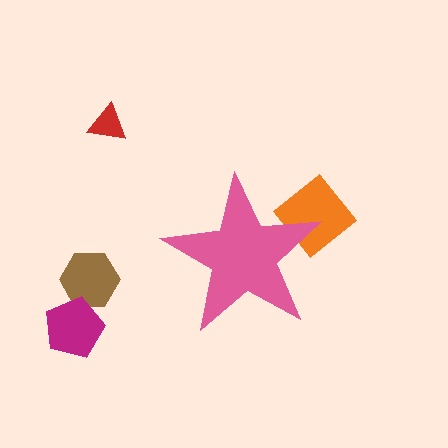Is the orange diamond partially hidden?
Yes, the orange diamond is partially hidden behind the pink star.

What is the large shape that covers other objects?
A pink star.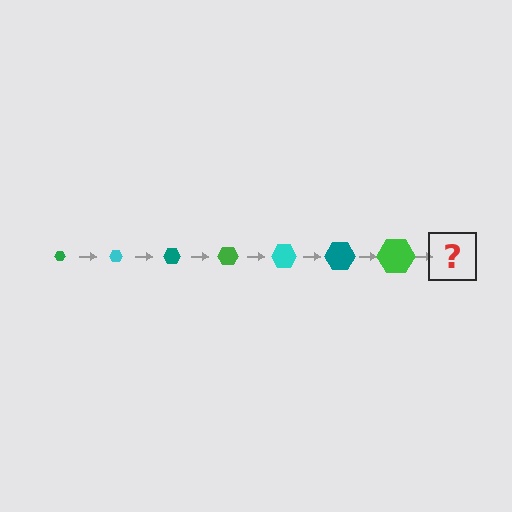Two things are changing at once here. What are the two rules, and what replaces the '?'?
The two rules are that the hexagon grows larger each step and the color cycles through green, cyan, and teal. The '?' should be a cyan hexagon, larger than the previous one.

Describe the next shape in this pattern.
It should be a cyan hexagon, larger than the previous one.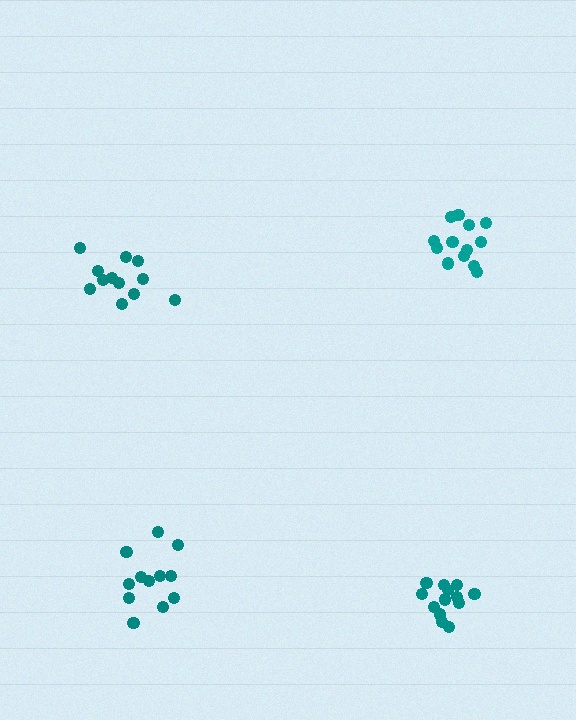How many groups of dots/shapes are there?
There are 4 groups.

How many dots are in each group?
Group 1: 12 dots, Group 2: 14 dots, Group 3: 13 dots, Group 4: 12 dots (51 total).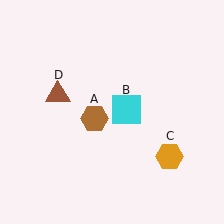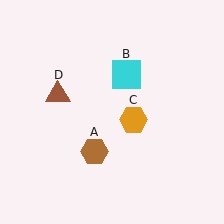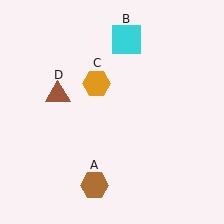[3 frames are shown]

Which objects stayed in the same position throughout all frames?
Brown triangle (object D) remained stationary.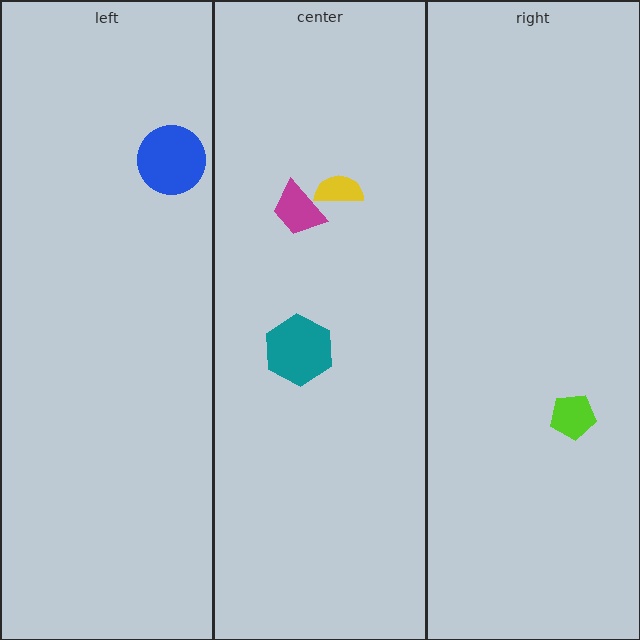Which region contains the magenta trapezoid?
The center region.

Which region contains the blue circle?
The left region.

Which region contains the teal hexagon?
The center region.